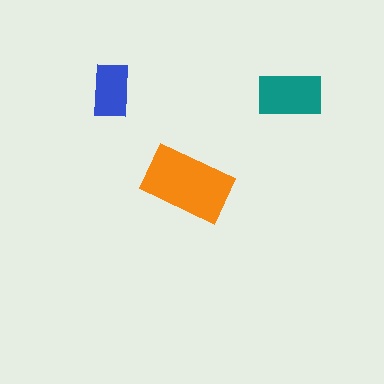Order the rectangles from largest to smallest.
the orange one, the teal one, the blue one.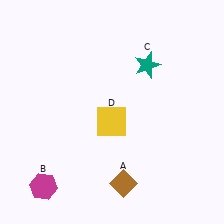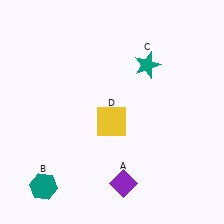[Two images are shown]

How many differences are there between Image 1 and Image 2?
There are 2 differences between the two images.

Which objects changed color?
A changed from brown to purple. B changed from magenta to teal.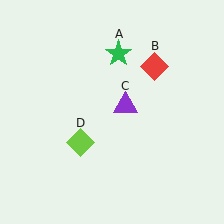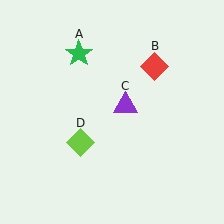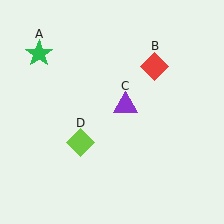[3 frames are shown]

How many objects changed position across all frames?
1 object changed position: green star (object A).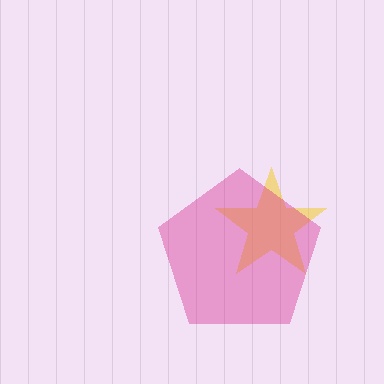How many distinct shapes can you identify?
There are 2 distinct shapes: a yellow star, a magenta pentagon.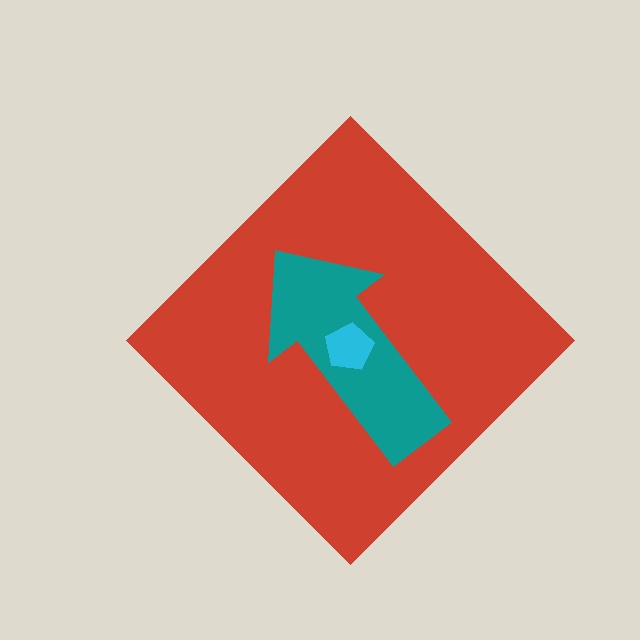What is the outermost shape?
The red diamond.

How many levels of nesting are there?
3.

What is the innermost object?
The cyan pentagon.